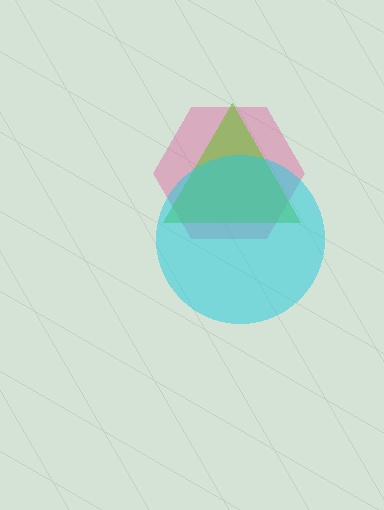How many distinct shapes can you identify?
There are 3 distinct shapes: a pink hexagon, a lime triangle, a cyan circle.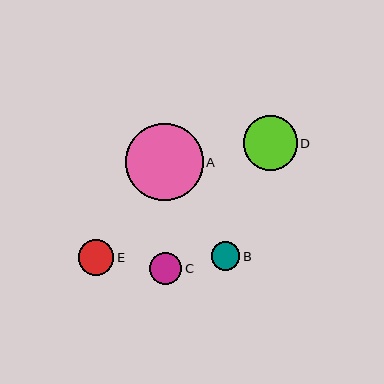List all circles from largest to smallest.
From largest to smallest: A, D, E, C, B.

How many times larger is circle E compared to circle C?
Circle E is approximately 1.1 times the size of circle C.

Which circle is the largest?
Circle A is the largest with a size of approximately 78 pixels.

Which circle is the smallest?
Circle B is the smallest with a size of approximately 29 pixels.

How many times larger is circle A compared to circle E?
Circle A is approximately 2.2 times the size of circle E.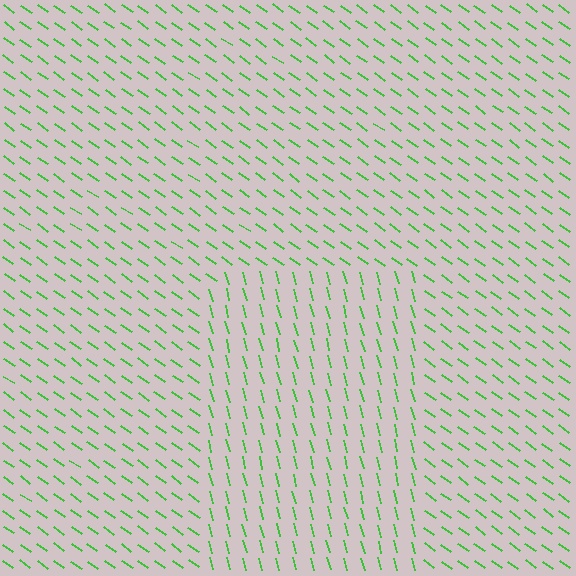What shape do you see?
I see a rectangle.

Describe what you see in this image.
The image is filled with small green line segments. A rectangle region in the image has lines oriented differently from the surrounding lines, creating a visible texture boundary.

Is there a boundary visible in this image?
Yes, there is a texture boundary formed by a change in line orientation.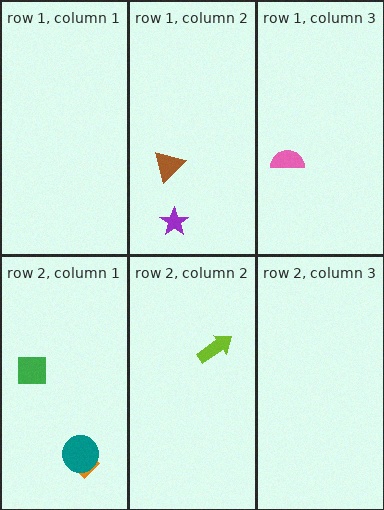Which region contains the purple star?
The row 1, column 2 region.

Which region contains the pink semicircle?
The row 1, column 3 region.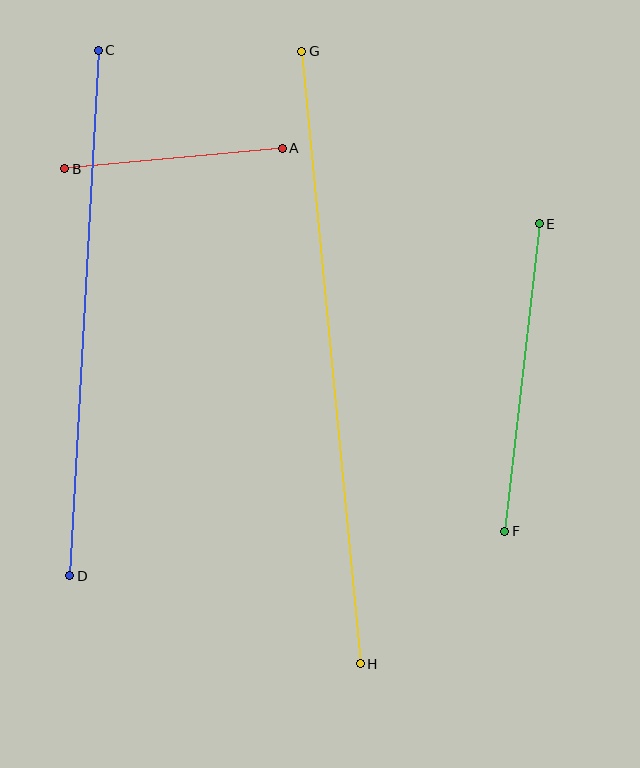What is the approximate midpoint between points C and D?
The midpoint is at approximately (84, 313) pixels.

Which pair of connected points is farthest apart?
Points G and H are farthest apart.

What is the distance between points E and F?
The distance is approximately 309 pixels.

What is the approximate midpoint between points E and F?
The midpoint is at approximately (522, 378) pixels.